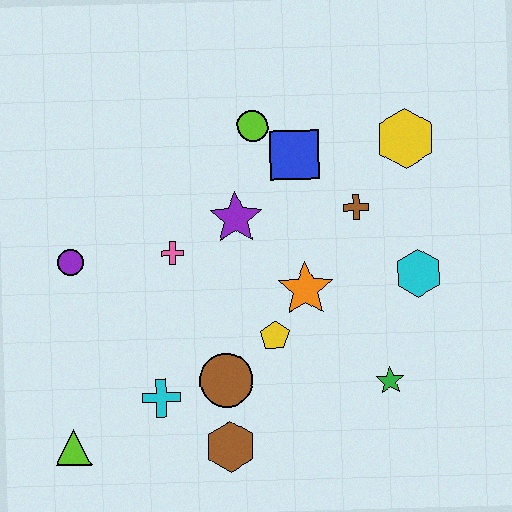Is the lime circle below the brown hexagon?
No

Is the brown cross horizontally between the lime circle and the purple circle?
No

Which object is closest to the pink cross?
The purple star is closest to the pink cross.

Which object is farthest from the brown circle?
The yellow hexagon is farthest from the brown circle.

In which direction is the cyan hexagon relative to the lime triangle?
The cyan hexagon is to the right of the lime triangle.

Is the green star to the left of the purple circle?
No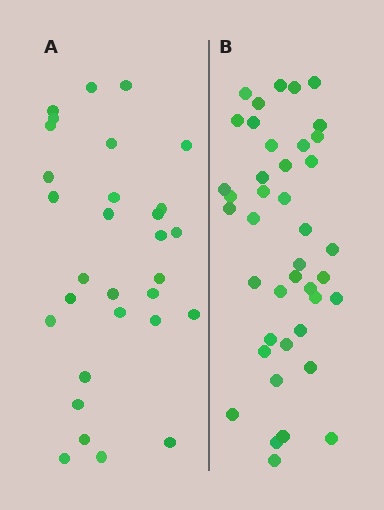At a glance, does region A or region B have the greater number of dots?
Region B (the right region) has more dots.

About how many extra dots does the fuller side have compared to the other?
Region B has roughly 12 or so more dots than region A.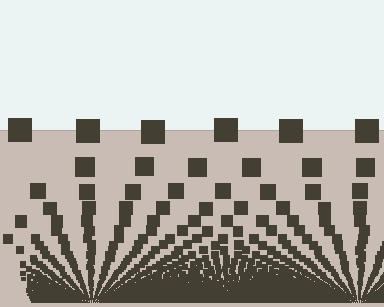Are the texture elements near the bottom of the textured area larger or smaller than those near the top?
Smaller. The gradient is inverted — elements near the bottom are smaller and denser.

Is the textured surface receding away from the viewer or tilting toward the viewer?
The surface appears to tilt toward the viewer. Texture elements get larger and sparser toward the top.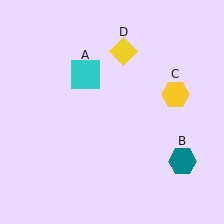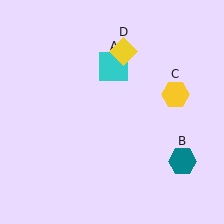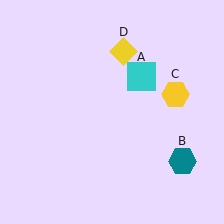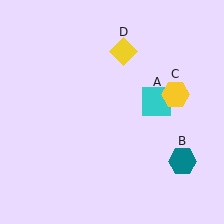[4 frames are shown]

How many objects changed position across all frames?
1 object changed position: cyan square (object A).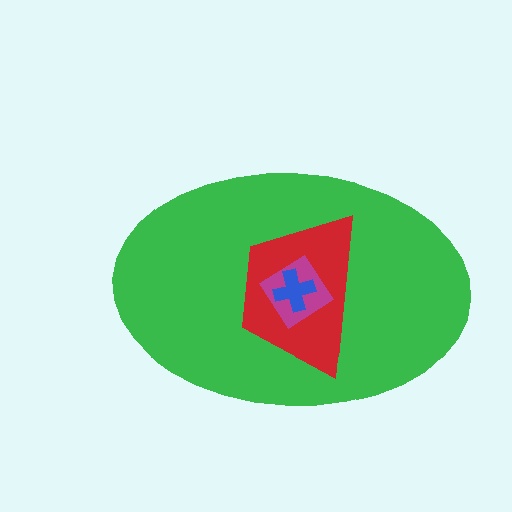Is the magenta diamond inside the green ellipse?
Yes.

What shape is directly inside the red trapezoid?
The magenta diamond.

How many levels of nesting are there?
4.